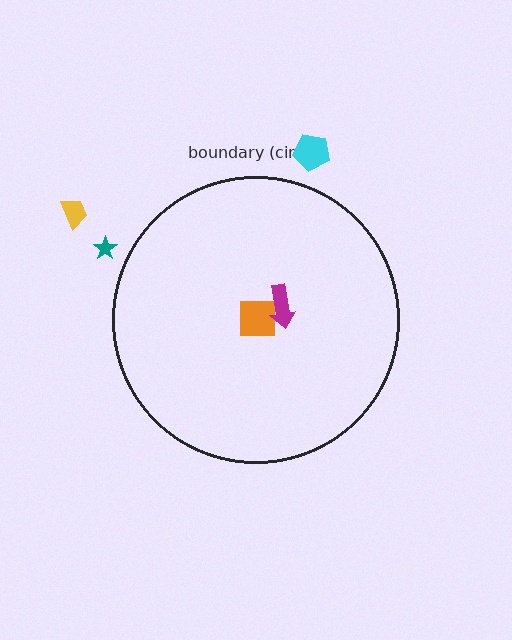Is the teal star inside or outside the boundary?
Outside.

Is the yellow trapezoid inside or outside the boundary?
Outside.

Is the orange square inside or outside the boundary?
Inside.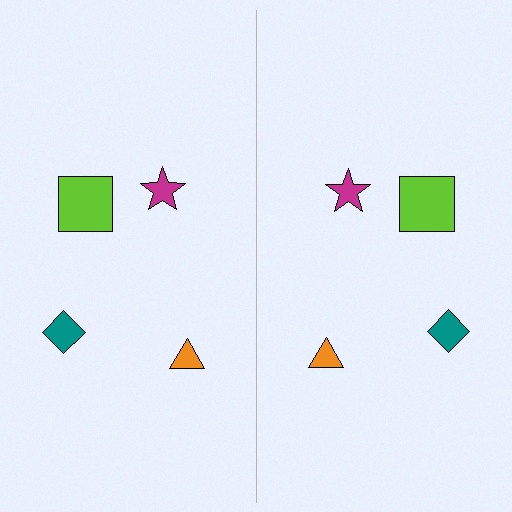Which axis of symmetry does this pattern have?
The pattern has a vertical axis of symmetry running through the center of the image.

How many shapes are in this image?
There are 8 shapes in this image.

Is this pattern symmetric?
Yes, this pattern has bilateral (reflection) symmetry.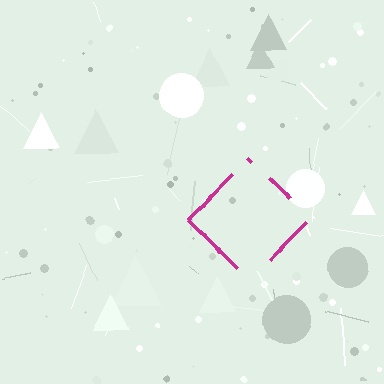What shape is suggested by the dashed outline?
The dashed outline suggests a diamond.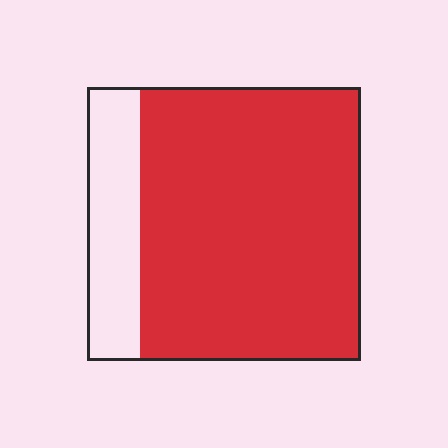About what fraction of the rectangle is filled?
About four fifths (4/5).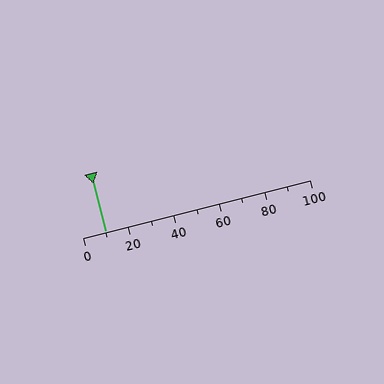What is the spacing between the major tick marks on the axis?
The major ticks are spaced 20 apart.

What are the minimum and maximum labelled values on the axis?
The axis runs from 0 to 100.